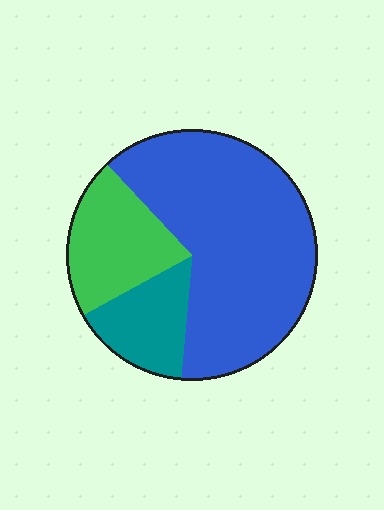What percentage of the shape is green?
Green takes up less than a quarter of the shape.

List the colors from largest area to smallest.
From largest to smallest: blue, green, teal.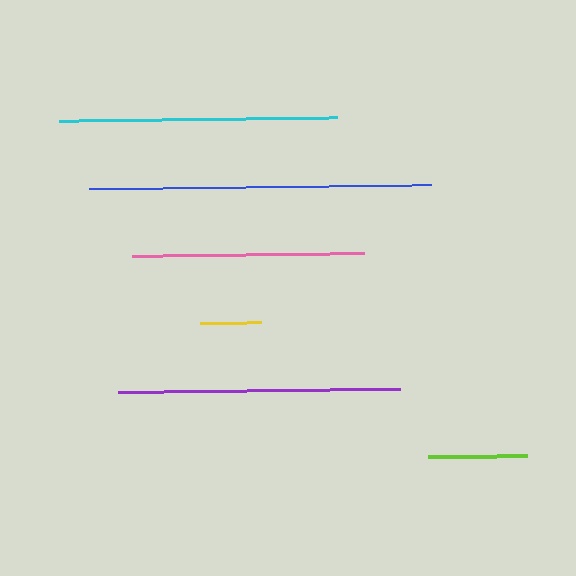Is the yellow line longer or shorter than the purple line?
The purple line is longer than the yellow line.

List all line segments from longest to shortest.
From longest to shortest: blue, purple, cyan, pink, lime, yellow.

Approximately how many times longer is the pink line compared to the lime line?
The pink line is approximately 2.3 times the length of the lime line.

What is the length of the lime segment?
The lime segment is approximately 99 pixels long.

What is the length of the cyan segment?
The cyan segment is approximately 278 pixels long.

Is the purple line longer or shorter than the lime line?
The purple line is longer than the lime line.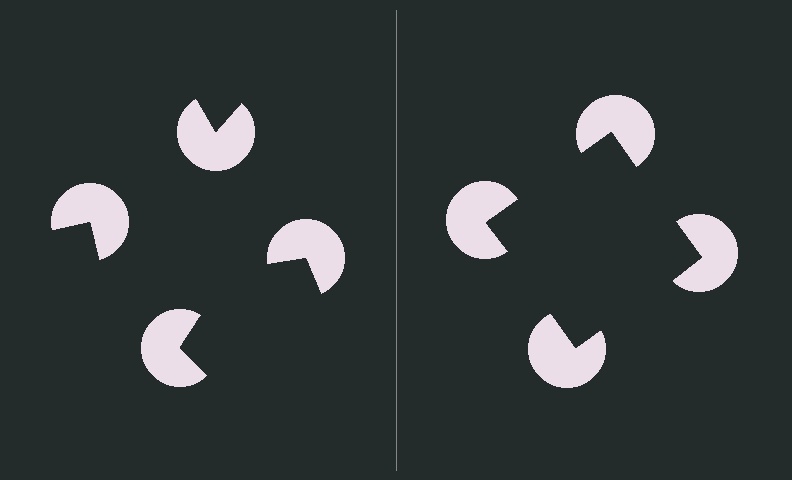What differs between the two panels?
The pac-man discs are positioned identically on both sides; only the wedge orientations differ. On the right they align to a square; on the left they are misaligned.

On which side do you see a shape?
An illusory square appears on the right side. On the left side the wedge cuts are rotated, so no coherent shape forms.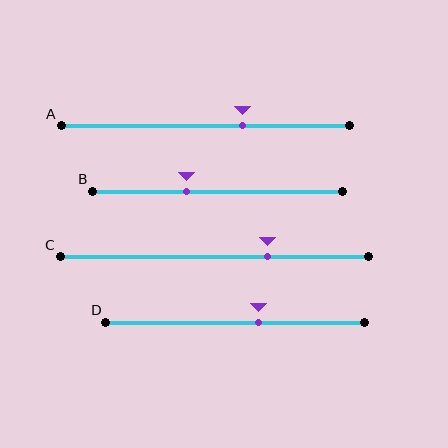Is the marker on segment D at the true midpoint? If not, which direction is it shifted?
No, the marker on segment D is shifted to the right by about 9% of the segment length.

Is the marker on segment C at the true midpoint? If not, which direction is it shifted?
No, the marker on segment C is shifted to the right by about 17% of the segment length.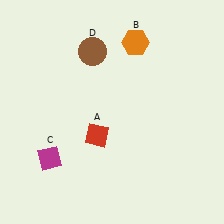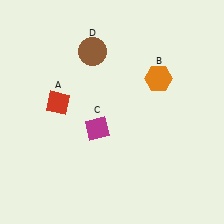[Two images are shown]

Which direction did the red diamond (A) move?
The red diamond (A) moved left.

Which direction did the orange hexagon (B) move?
The orange hexagon (B) moved down.